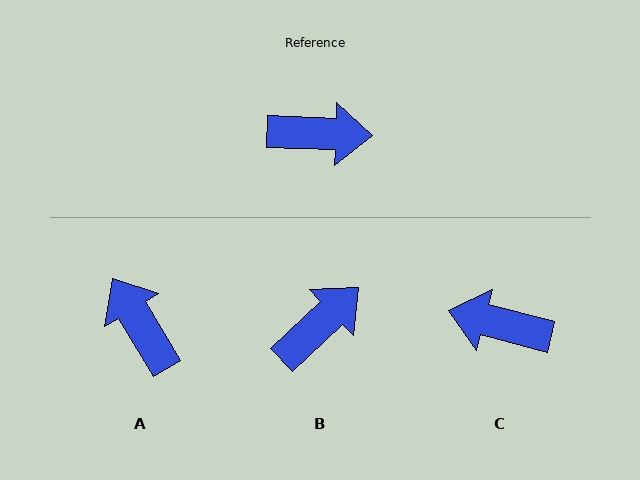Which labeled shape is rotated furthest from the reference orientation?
C, about 168 degrees away.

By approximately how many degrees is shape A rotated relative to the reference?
Approximately 123 degrees counter-clockwise.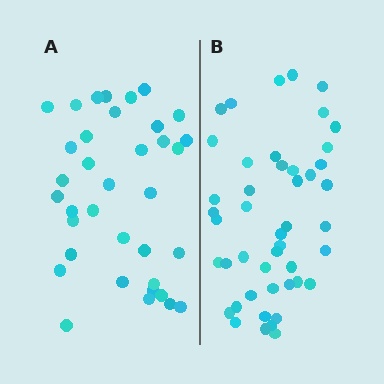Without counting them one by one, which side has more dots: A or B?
Region B (the right region) has more dots.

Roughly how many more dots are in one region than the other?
Region B has roughly 10 or so more dots than region A.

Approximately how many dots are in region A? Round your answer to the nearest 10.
About 40 dots. (The exact count is 36, which rounds to 40.)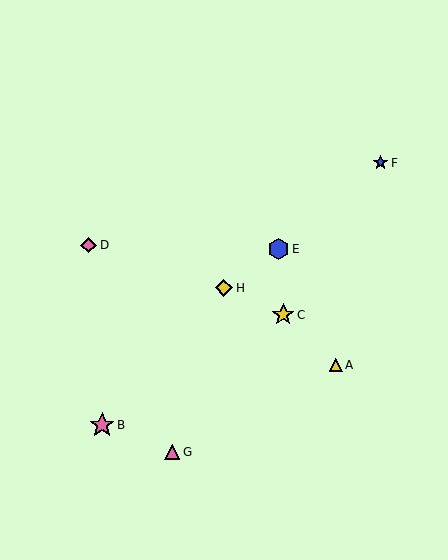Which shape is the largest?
The pink star (labeled B) is the largest.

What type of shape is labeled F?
Shape F is a blue star.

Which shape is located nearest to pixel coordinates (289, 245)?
The blue hexagon (labeled E) at (278, 249) is nearest to that location.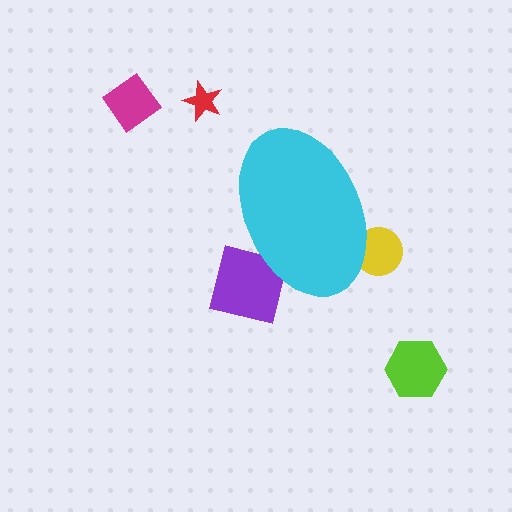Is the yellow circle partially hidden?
Yes, the yellow circle is partially hidden behind the cyan ellipse.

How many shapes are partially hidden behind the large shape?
2 shapes are partially hidden.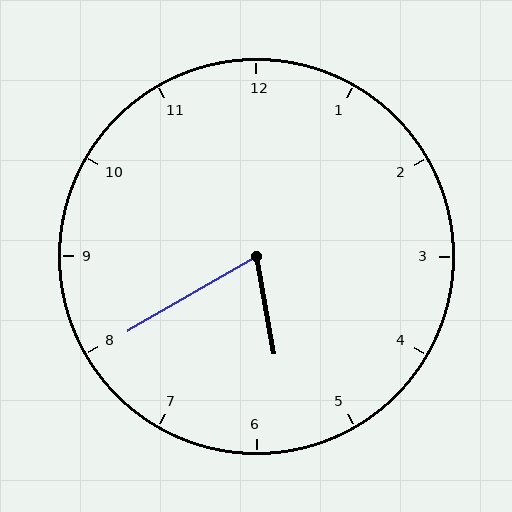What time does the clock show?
5:40.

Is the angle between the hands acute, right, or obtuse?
It is acute.